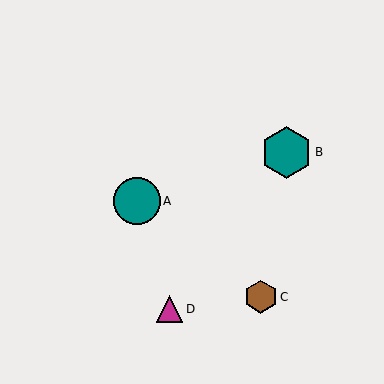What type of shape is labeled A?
Shape A is a teal circle.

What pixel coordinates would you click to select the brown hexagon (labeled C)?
Click at (261, 297) to select the brown hexagon C.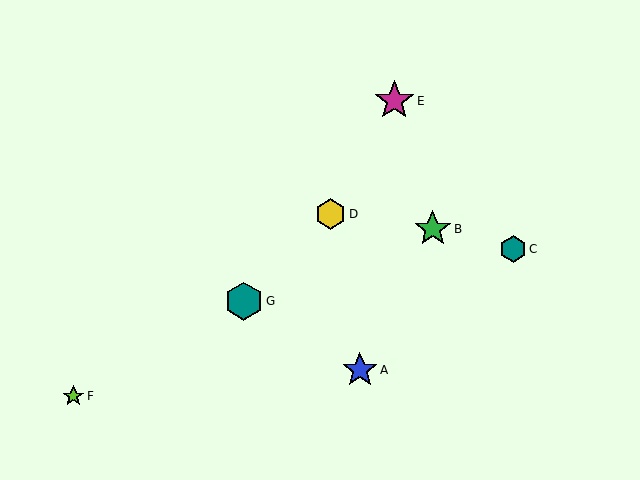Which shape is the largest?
The magenta star (labeled E) is the largest.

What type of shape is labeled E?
Shape E is a magenta star.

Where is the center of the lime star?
The center of the lime star is at (73, 396).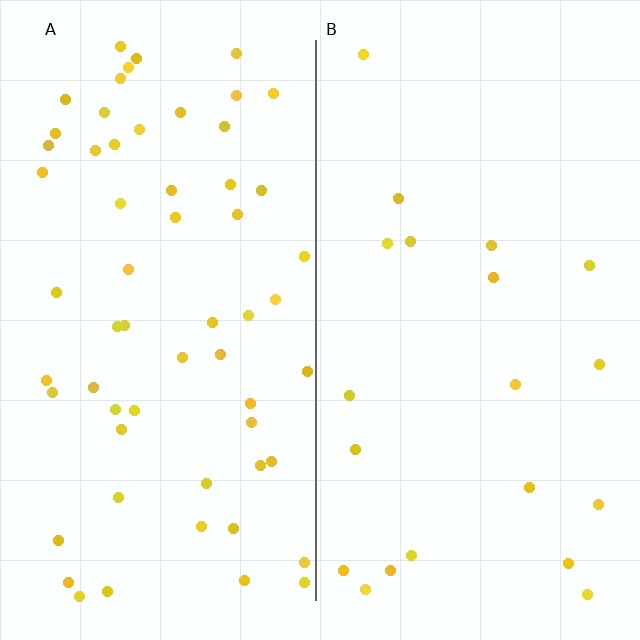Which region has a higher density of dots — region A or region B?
A (the left).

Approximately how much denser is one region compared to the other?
Approximately 3.0× — region A over region B.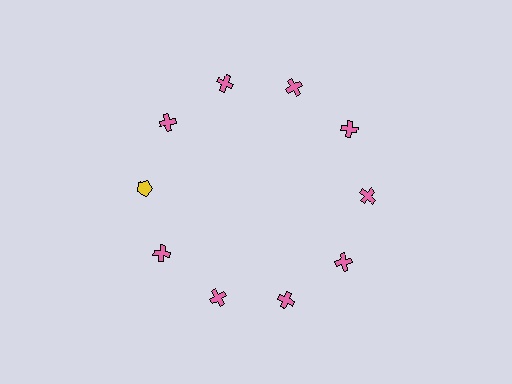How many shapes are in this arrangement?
There are 10 shapes arranged in a ring pattern.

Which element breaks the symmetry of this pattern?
The yellow pentagon at roughly the 9 o'clock position breaks the symmetry. All other shapes are pink crosses.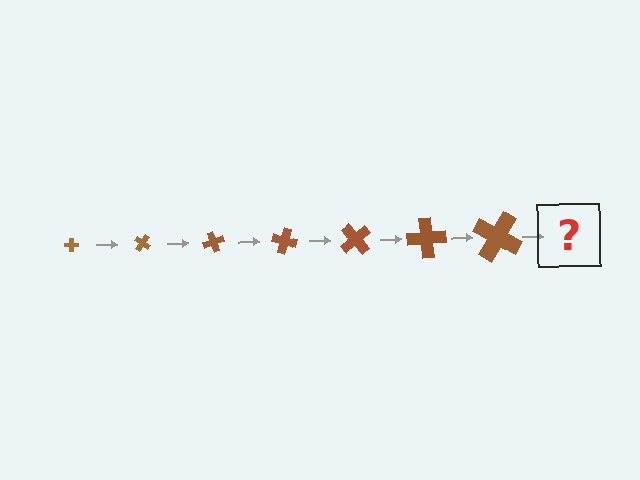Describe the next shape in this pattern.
It should be a cross, larger than the previous one and rotated 245 degrees from the start.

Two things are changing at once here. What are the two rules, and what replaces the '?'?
The two rules are that the cross grows larger each step and it rotates 35 degrees each step. The '?' should be a cross, larger than the previous one and rotated 245 degrees from the start.